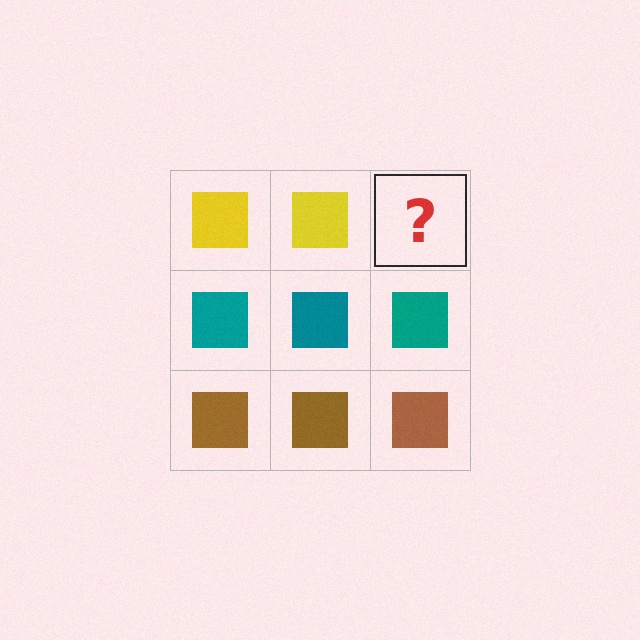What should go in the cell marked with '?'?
The missing cell should contain a yellow square.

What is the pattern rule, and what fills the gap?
The rule is that each row has a consistent color. The gap should be filled with a yellow square.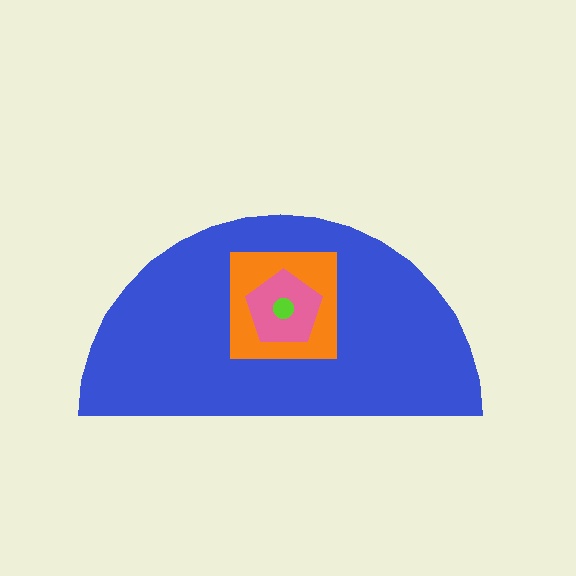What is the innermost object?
The lime circle.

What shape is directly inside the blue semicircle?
The orange square.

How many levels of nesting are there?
4.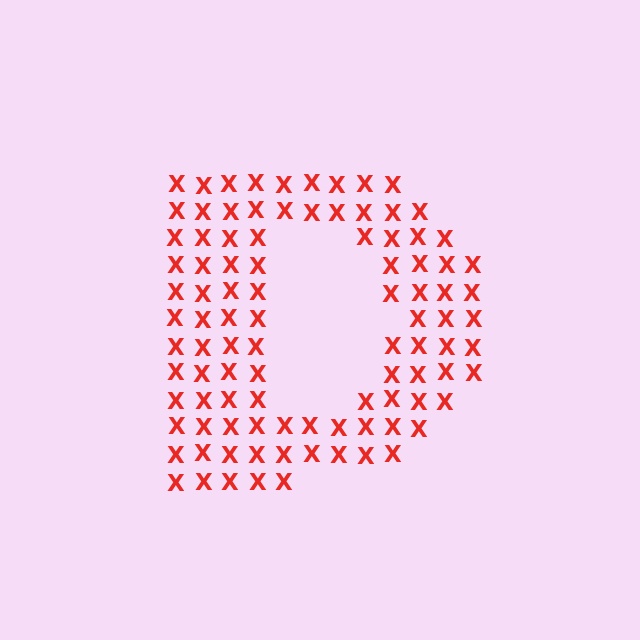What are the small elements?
The small elements are letter X's.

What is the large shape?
The large shape is the letter D.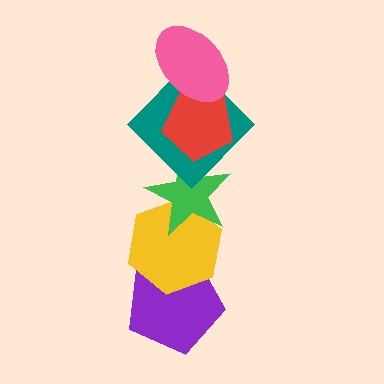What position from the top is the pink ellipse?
The pink ellipse is 1st from the top.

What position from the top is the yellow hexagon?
The yellow hexagon is 5th from the top.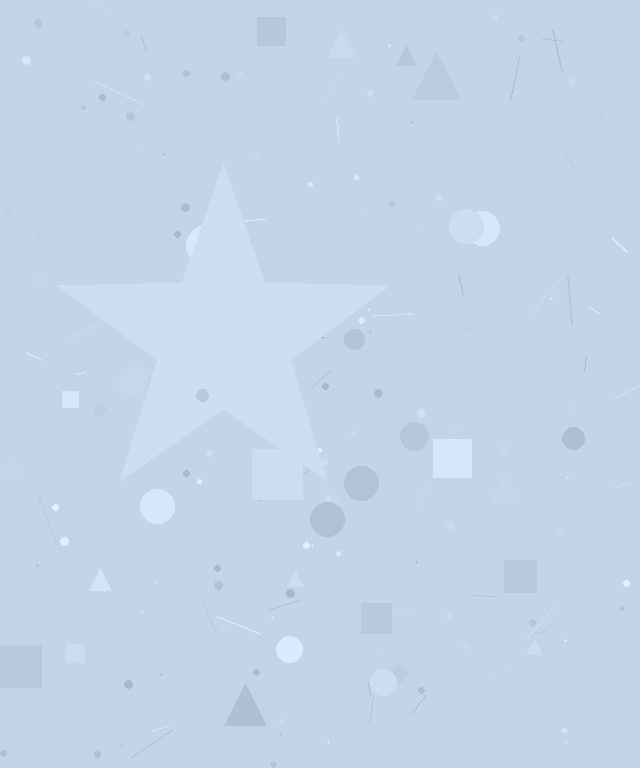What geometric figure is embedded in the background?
A star is embedded in the background.